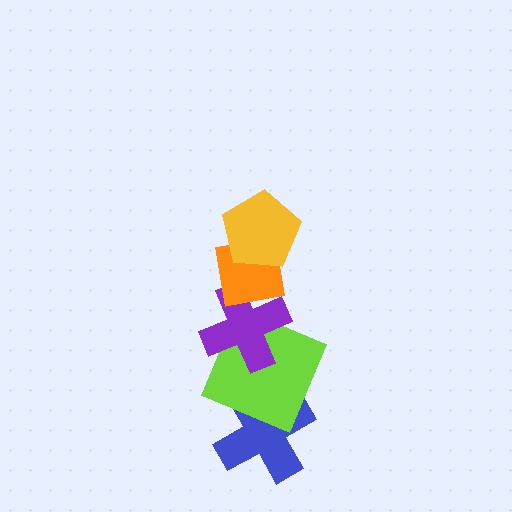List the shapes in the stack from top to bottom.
From top to bottom: the yellow pentagon, the orange square, the purple cross, the lime square, the blue cross.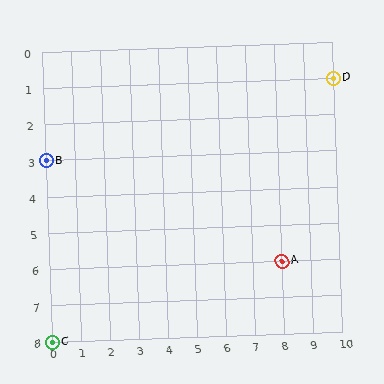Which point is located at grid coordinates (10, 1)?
Point D is at (10, 1).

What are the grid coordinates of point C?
Point C is at grid coordinates (0, 8).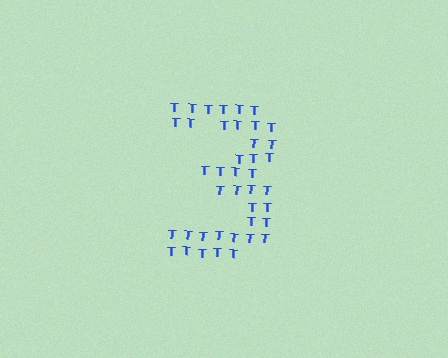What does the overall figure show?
The overall figure shows the digit 3.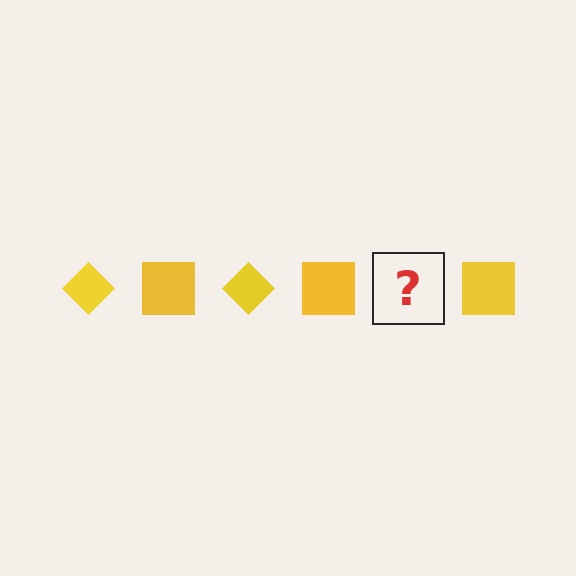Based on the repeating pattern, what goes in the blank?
The blank should be a yellow diamond.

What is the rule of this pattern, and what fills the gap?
The rule is that the pattern cycles through diamond, square shapes in yellow. The gap should be filled with a yellow diamond.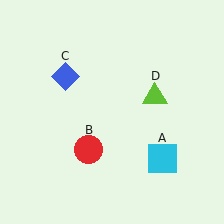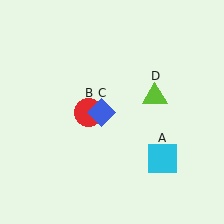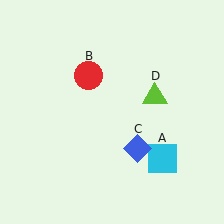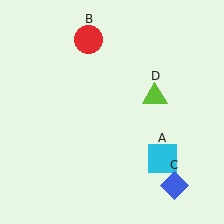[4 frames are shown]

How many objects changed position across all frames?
2 objects changed position: red circle (object B), blue diamond (object C).